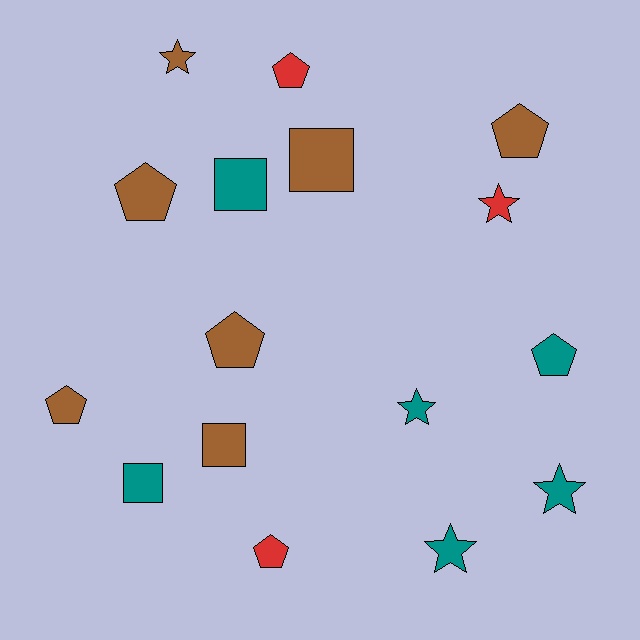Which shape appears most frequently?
Pentagon, with 7 objects.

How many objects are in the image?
There are 16 objects.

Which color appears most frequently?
Brown, with 7 objects.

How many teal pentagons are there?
There is 1 teal pentagon.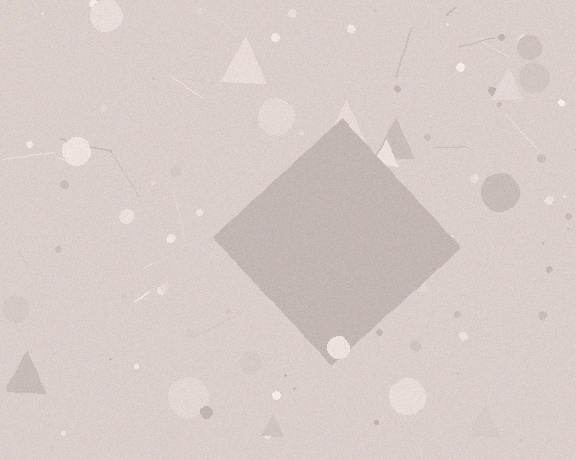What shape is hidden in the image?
A diamond is hidden in the image.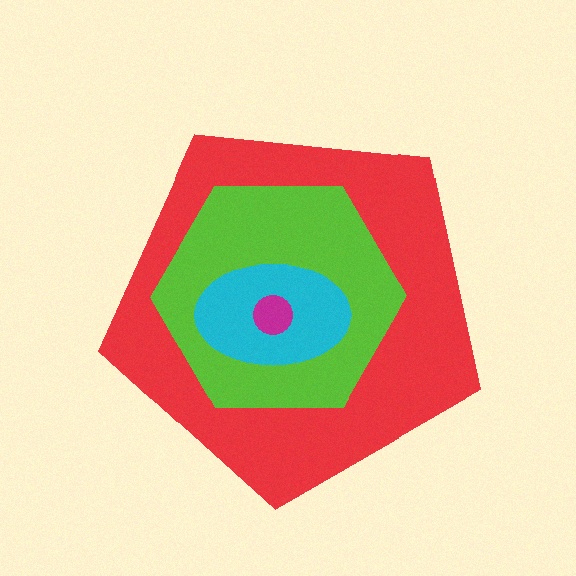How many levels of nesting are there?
4.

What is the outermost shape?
The red pentagon.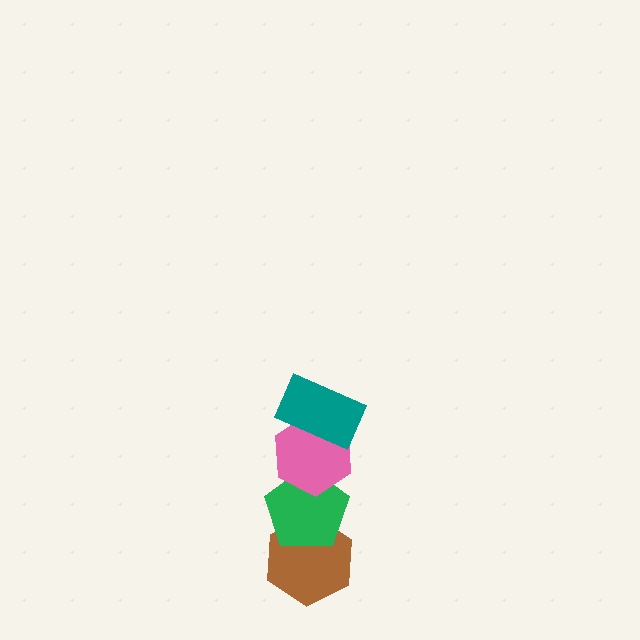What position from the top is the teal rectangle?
The teal rectangle is 1st from the top.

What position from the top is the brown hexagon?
The brown hexagon is 4th from the top.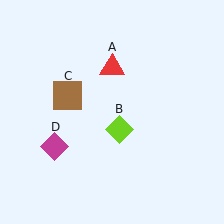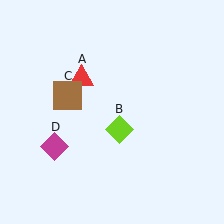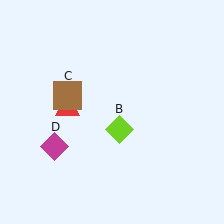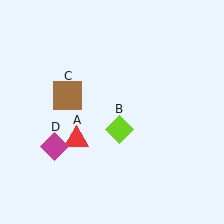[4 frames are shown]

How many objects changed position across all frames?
1 object changed position: red triangle (object A).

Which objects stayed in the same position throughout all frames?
Lime diamond (object B) and brown square (object C) and magenta diamond (object D) remained stationary.